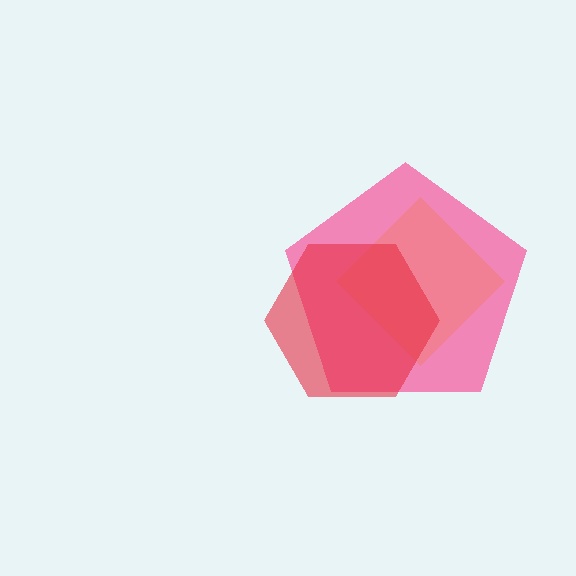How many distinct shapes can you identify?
There are 3 distinct shapes: a yellow diamond, a pink pentagon, a red hexagon.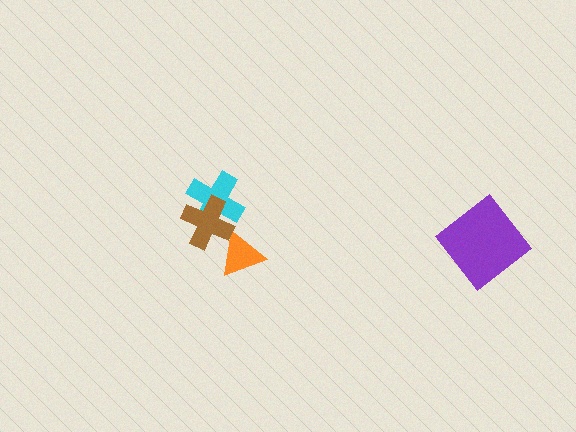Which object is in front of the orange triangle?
The brown cross is in front of the orange triangle.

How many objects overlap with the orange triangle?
1 object overlaps with the orange triangle.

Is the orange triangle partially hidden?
Yes, it is partially covered by another shape.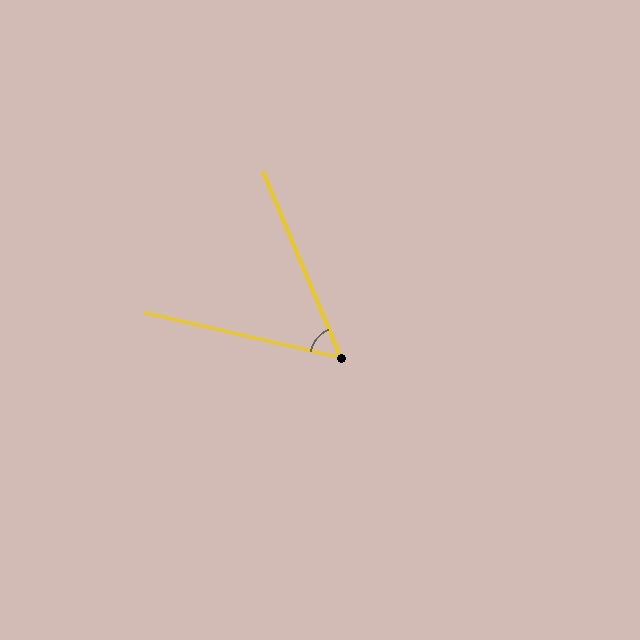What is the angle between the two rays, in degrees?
Approximately 55 degrees.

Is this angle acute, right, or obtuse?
It is acute.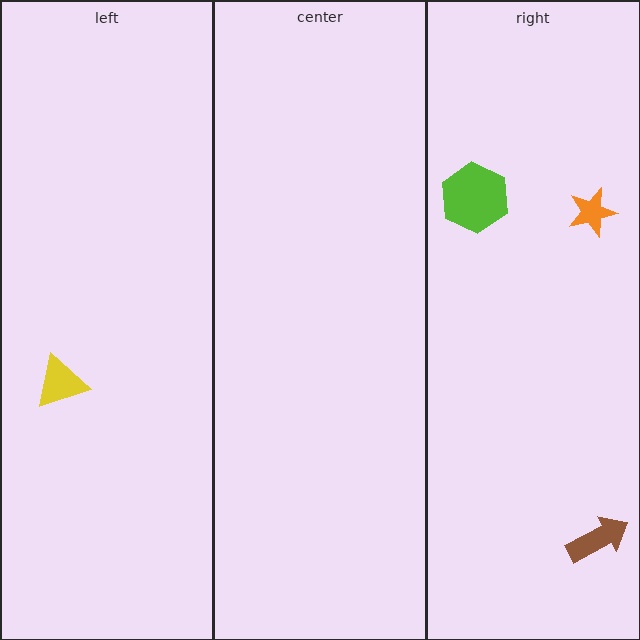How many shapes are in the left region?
1.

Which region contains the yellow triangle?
The left region.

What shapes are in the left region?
The yellow triangle.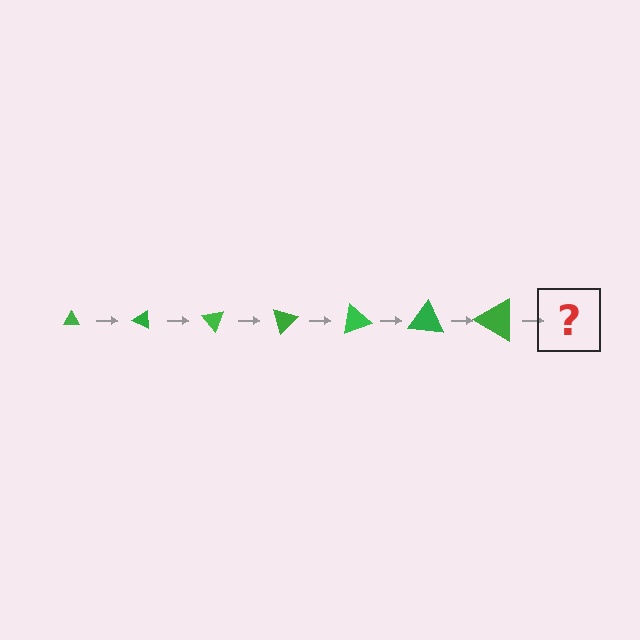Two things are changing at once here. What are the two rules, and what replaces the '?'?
The two rules are that the triangle grows larger each step and it rotates 25 degrees each step. The '?' should be a triangle, larger than the previous one and rotated 175 degrees from the start.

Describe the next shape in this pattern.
It should be a triangle, larger than the previous one and rotated 175 degrees from the start.